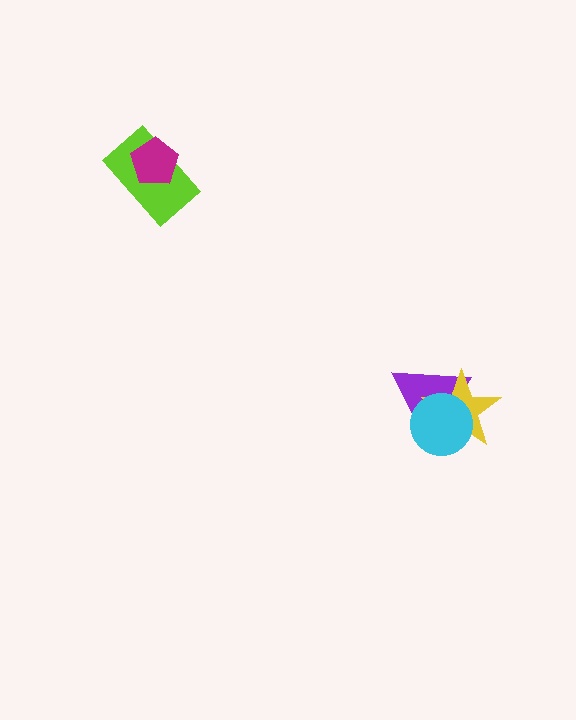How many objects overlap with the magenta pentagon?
1 object overlaps with the magenta pentagon.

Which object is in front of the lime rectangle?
The magenta pentagon is in front of the lime rectangle.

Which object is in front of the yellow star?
The cyan circle is in front of the yellow star.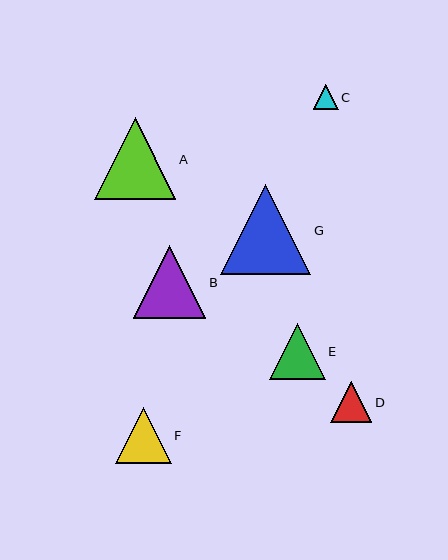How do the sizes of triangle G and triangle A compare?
Triangle G and triangle A are approximately the same size.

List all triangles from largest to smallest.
From largest to smallest: G, A, B, E, F, D, C.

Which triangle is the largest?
Triangle G is the largest with a size of approximately 90 pixels.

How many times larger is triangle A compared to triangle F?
Triangle A is approximately 1.5 times the size of triangle F.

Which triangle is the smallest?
Triangle C is the smallest with a size of approximately 25 pixels.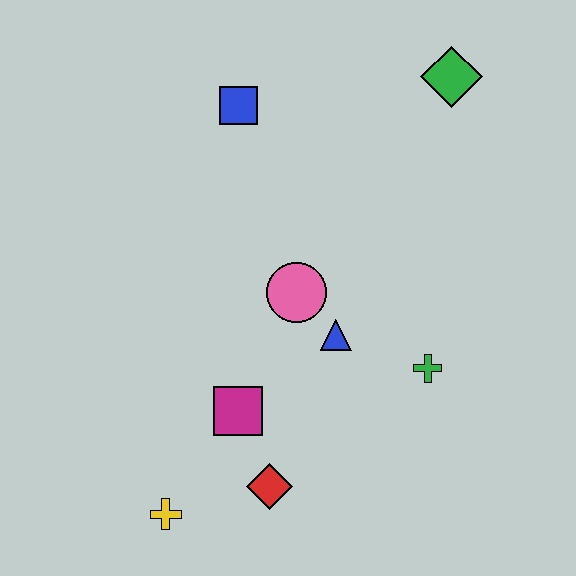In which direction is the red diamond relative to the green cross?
The red diamond is to the left of the green cross.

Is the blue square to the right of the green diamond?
No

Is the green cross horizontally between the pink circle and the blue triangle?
No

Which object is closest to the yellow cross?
The red diamond is closest to the yellow cross.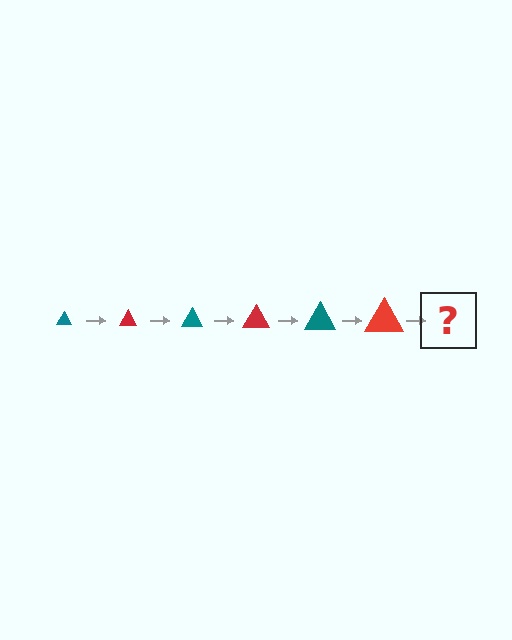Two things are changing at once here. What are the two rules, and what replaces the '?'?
The two rules are that the triangle grows larger each step and the color cycles through teal and red. The '?' should be a teal triangle, larger than the previous one.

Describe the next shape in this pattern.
It should be a teal triangle, larger than the previous one.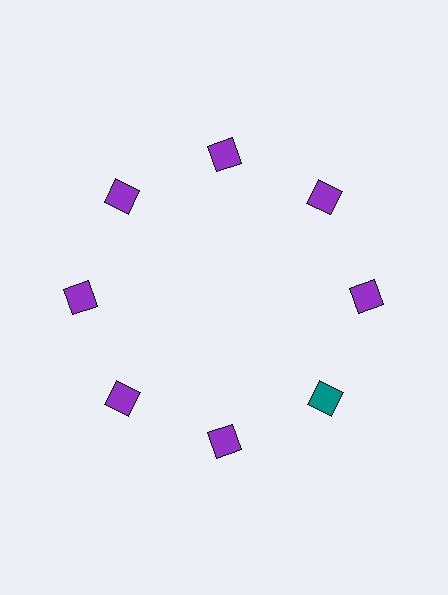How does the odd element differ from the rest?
It has a different color: teal instead of purple.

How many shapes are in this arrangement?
There are 8 shapes arranged in a ring pattern.